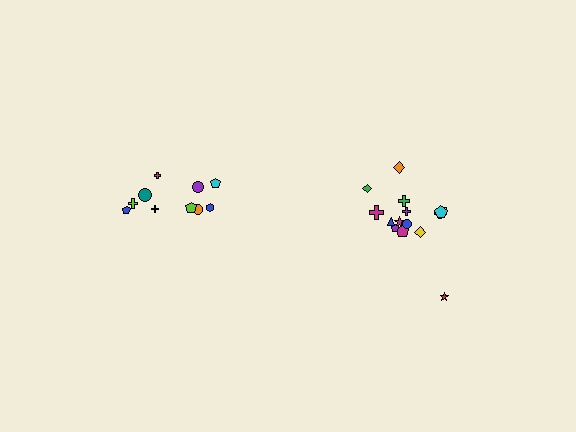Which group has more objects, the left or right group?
The right group.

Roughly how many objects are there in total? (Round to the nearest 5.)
Roughly 25 objects in total.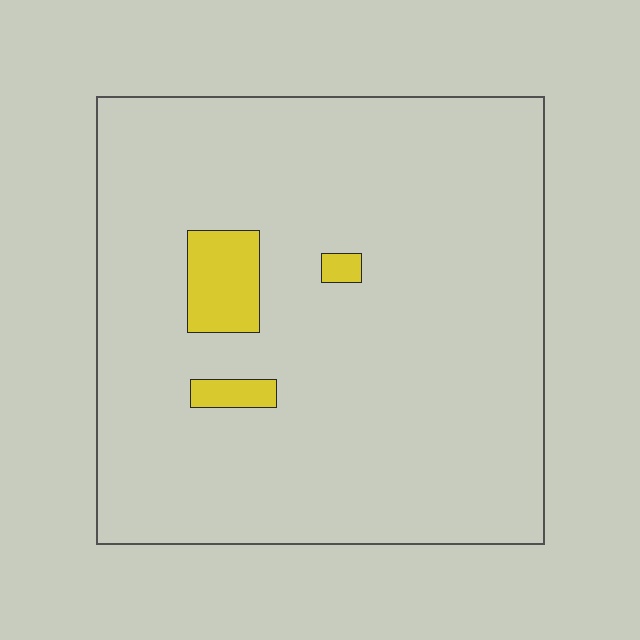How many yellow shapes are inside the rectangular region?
3.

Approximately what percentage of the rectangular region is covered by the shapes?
Approximately 5%.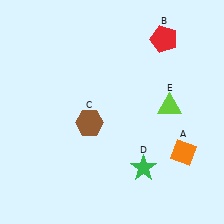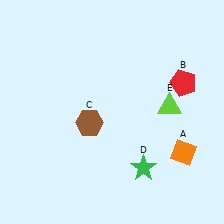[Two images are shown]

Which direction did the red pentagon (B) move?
The red pentagon (B) moved down.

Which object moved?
The red pentagon (B) moved down.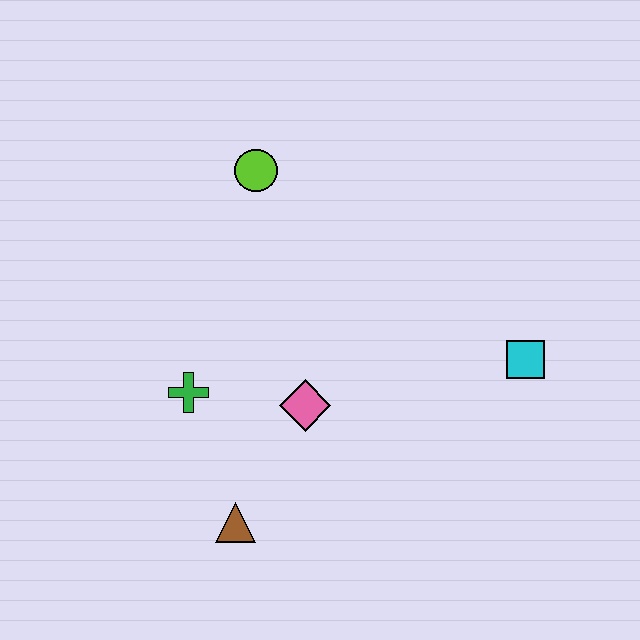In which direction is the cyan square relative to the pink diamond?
The cyan square is to the right of the pink diamond.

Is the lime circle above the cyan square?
Yes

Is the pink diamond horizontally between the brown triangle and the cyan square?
Yes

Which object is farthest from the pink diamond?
The lime circle is farthest from the pink diamond.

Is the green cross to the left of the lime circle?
Yes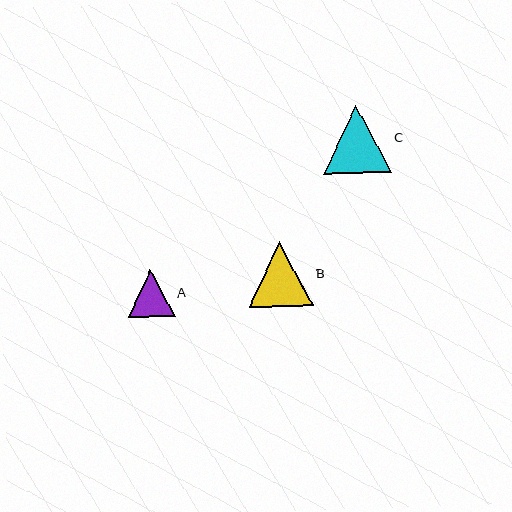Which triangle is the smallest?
Triangle A is the smallest with a size of approximately 47 pixels.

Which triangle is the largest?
Triangle C is the largest with a size of approximately 68 pixels.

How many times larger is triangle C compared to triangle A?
Triangle C is approximately 1.4 times the size of triangle A.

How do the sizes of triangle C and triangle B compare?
Triangle C and triangle B are approximately the same size.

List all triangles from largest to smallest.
From largest to smallest: C, B, A.